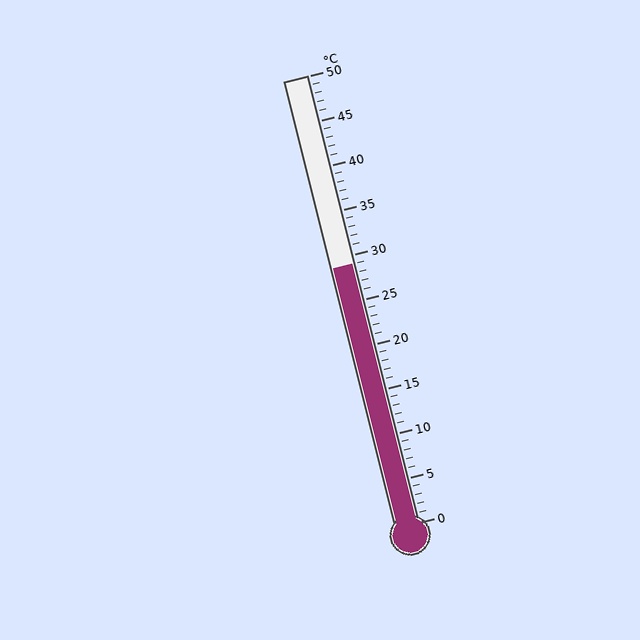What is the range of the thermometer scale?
The thermometer scale ranges from 0°C to 50°C.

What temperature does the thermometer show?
The thermometer shows approximately 29°C.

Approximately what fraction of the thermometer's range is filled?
The thermometer is filled to approximately 60% of its range.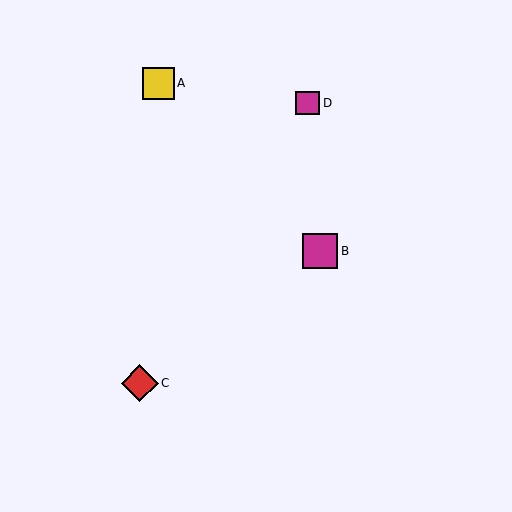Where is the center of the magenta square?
The center of the magenta square is at (320, 251).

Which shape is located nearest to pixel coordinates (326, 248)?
The magenta square (labeled B) at (320, 251) is nearest to that location.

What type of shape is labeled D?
Shape D is a magenta square.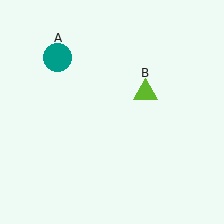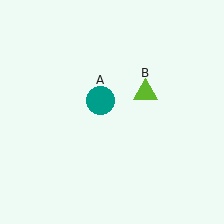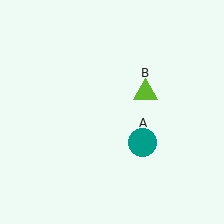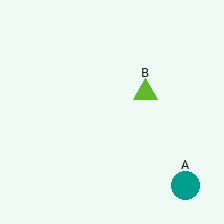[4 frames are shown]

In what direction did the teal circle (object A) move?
The teal circle (object A) moved down and to the right.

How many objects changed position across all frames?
1 object changed position: teal circle (object A).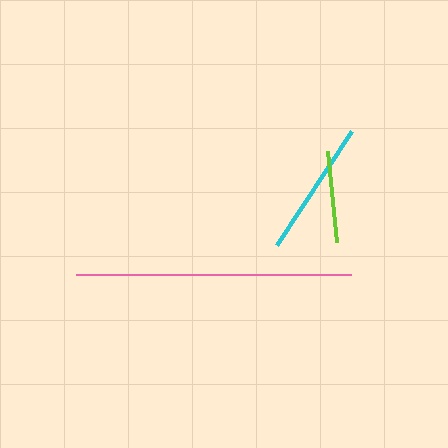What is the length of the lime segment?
The lime segment is approximately 92 pixels long.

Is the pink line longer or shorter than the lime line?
The pink line is longer than the lime line.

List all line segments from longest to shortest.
From longest to shortest: pink, cyan, lime.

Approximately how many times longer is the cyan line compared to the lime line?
The cyan line is approximately 1.5 times the length of the lime line.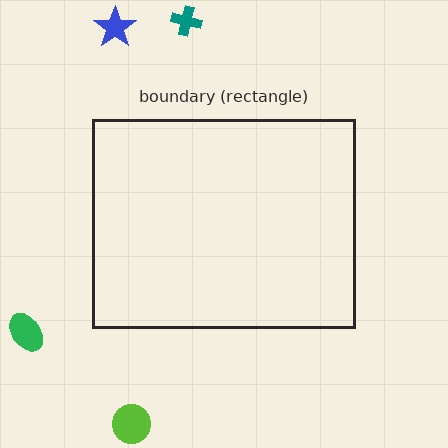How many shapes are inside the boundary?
0 inside, 4 outside.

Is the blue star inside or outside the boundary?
Outside.